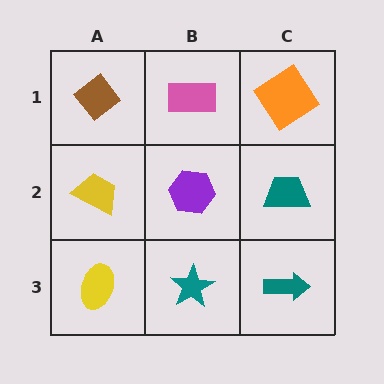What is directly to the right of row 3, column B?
A teal arrow.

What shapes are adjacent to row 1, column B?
A purple hexagon (row 2, column B), a brown diamond (row 1, column A), an orange diamond (row 1, column C).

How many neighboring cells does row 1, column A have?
2.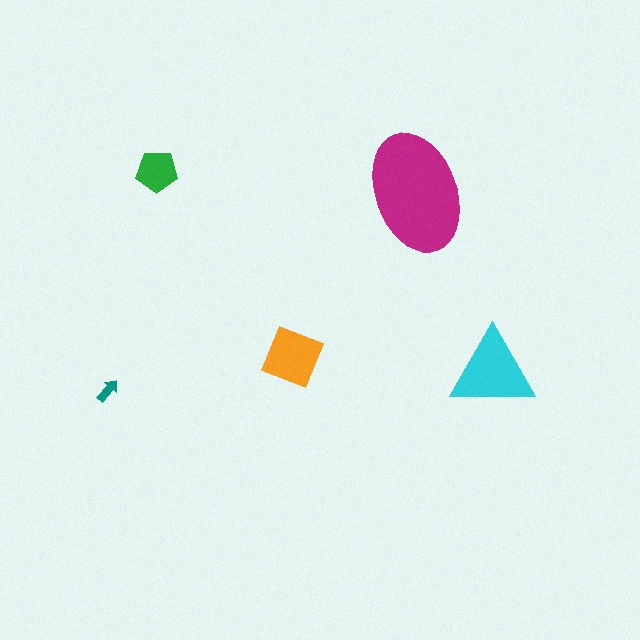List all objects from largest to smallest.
The magenta ellipse, the cyan triangle, the orange square, the green pentagon, the teal arrow.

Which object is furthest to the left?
The teal arrow is leftmost.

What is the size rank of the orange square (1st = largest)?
3rd.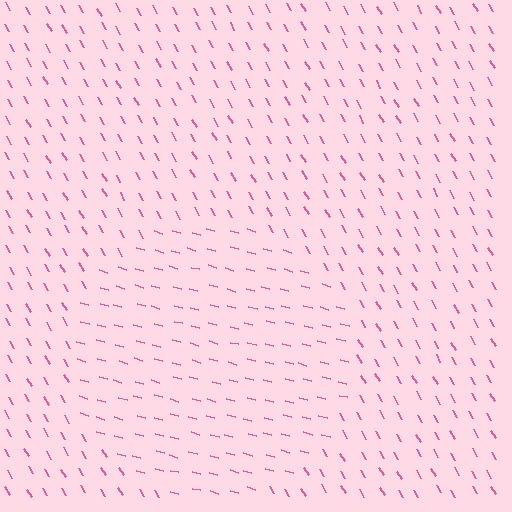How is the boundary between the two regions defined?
The boundary is defined purely by a change in line orientation (approximately 45 degrees difference). All lines are the same color and thickness.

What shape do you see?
I see a circle.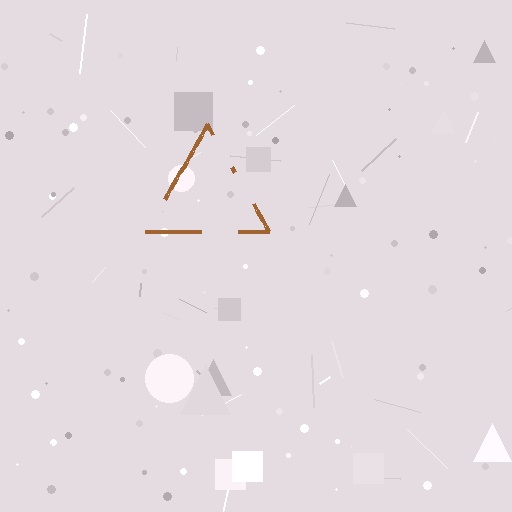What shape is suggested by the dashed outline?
The dashed outline suggests a triangle.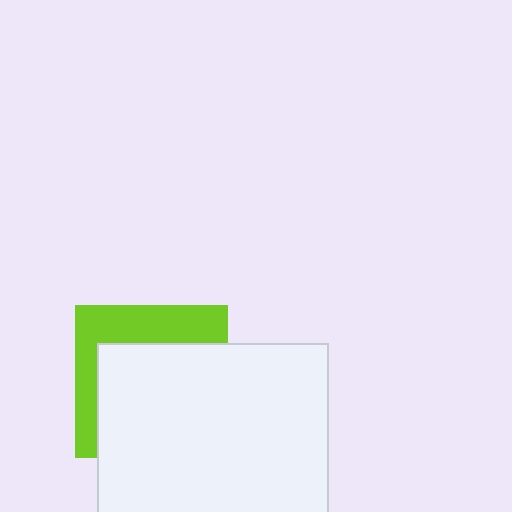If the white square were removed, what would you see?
You would see the complete lime square.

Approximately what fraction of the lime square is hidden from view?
Roughly 64% of the lime square is hidden behind the white square.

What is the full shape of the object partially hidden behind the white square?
The partially hidden object is a lime square.